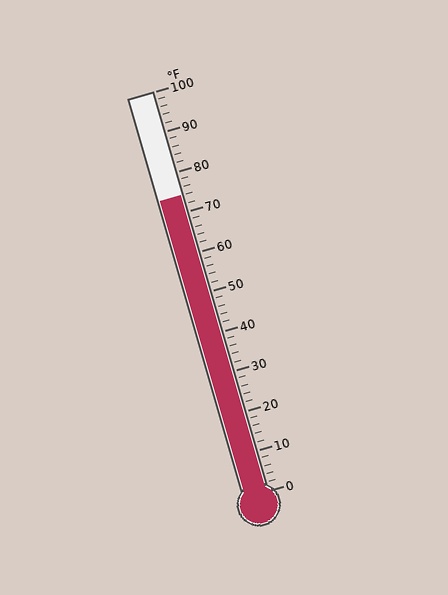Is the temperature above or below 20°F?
The temperature is above 20°F.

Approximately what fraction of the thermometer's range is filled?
The thermometer is filled to approximately 75% of its range.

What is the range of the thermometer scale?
The thermometer scale ranges from 0°F to 100°F.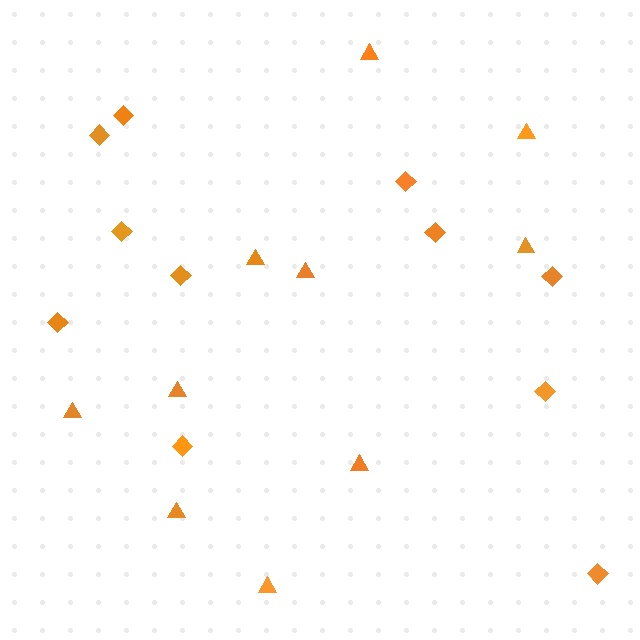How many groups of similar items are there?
There are 2 groups: one group of diamonds (11) and one group of triangles (10).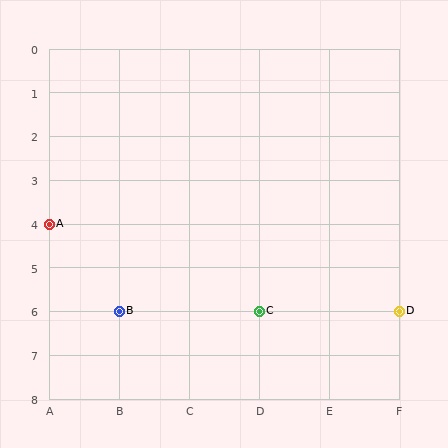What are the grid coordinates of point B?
Point B is at grid coordinates (B, 6).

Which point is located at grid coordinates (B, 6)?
Point B is at (B, 6).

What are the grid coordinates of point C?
Point C is at grid coordinates (D, 6).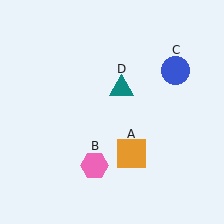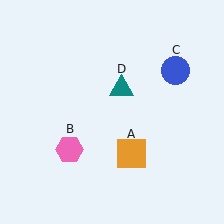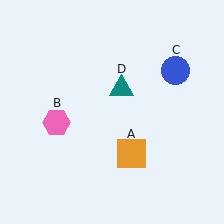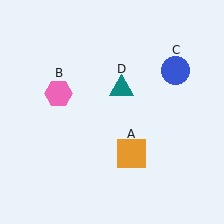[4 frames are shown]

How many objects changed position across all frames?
1 object changed position: pink hexagon (object B).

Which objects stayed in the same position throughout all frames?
Orange square (object A) and blue circle (object C) and teal triangle (object D) remained stationary.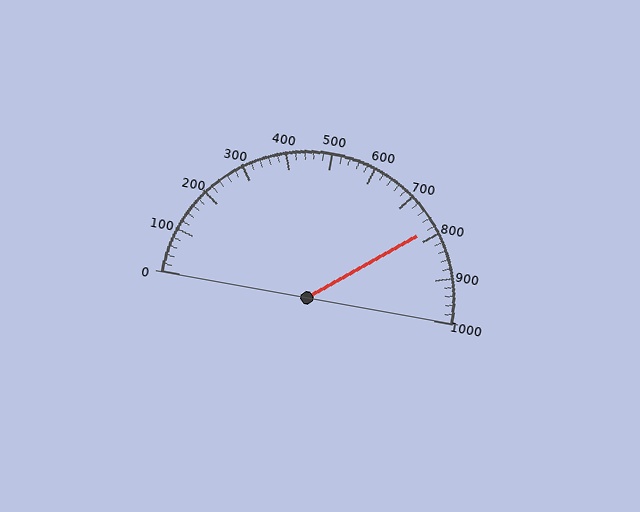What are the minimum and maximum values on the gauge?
The gauge ranges from 0 to 1000.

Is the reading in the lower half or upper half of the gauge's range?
The reading is in the upper half of the range (0 to 1000).